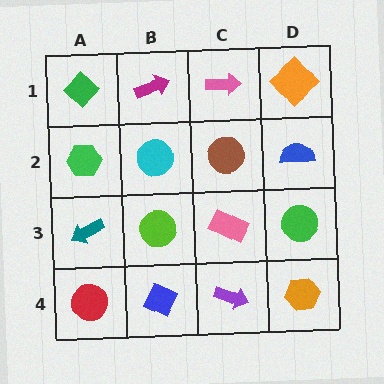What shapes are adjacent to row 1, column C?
A brown circle (row 2, column C), a magenta arrow (row 1, column B), an orange diamond (row 1, column D).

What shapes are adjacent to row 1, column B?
A cyan circle (row 2, column B), a green diamond (row 1, column A), a pink arrow (row 1, column C).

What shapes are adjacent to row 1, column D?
A blue semicircle (row 2, column D), a pink arrow (row 1, column C).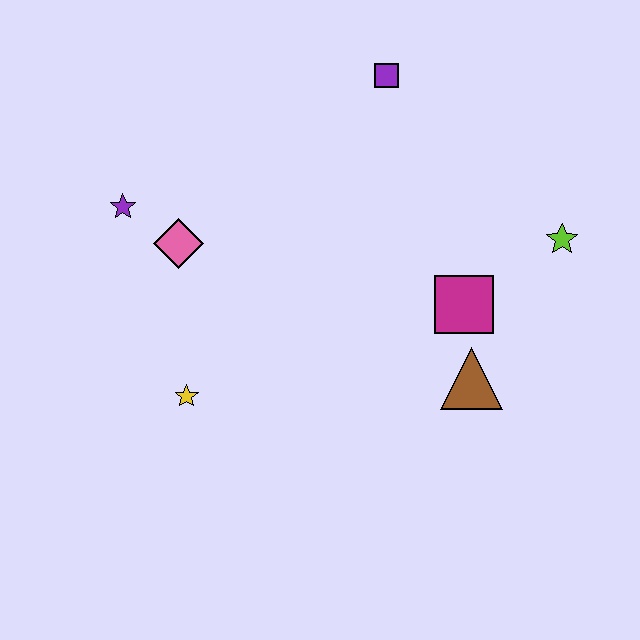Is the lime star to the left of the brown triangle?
No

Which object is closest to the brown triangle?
The magenta square is closest to the brown triangle.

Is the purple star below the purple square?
Yes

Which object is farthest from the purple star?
The lime star is farthest from the purple star.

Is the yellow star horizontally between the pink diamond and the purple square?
Yes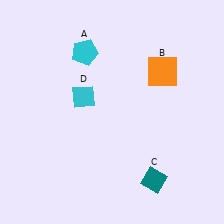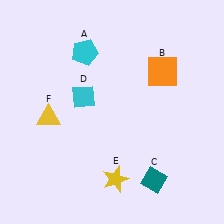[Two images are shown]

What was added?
A yellow star (E), a yellow triangle (F) were added in Image 2.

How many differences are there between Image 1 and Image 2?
There are 2 differences between the two images.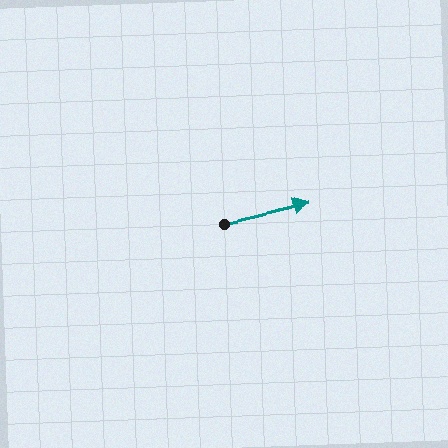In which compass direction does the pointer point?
East.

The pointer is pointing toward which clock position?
Roughly 3 o'clock.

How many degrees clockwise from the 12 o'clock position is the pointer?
Approximately 77 degrees.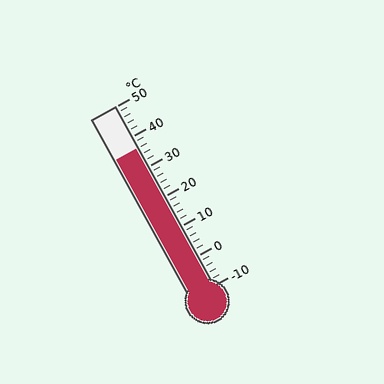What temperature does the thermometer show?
The thermometer shows approximately 36°C.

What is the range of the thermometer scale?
The thermometer scale ranges from -10°C to 50°C.